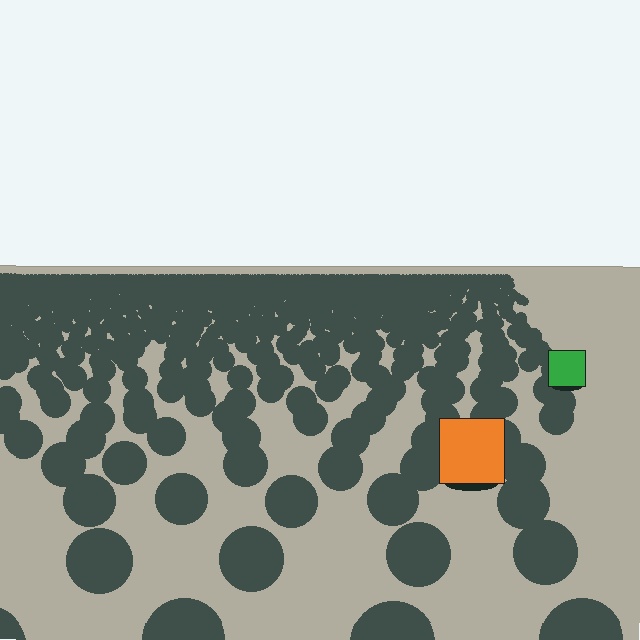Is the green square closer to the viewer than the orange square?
No. The orange square is closer — you can tell from the texture gradient: the ground texture is coarser near it.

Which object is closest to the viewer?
The orange square is closest. The texture marks near it are larger and more spread out.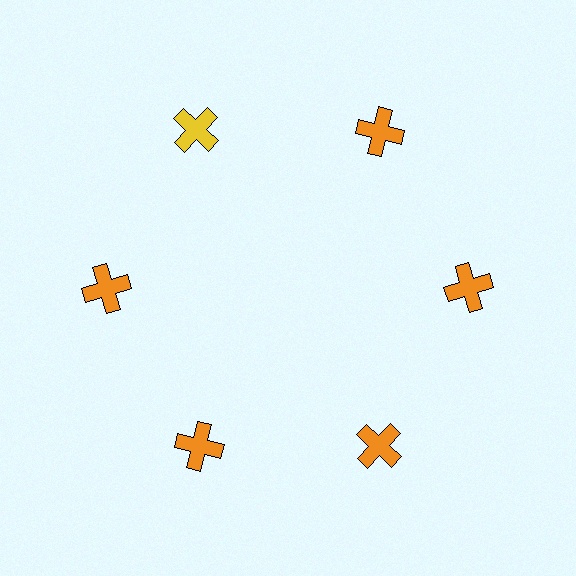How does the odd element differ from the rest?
It has a different color: yellow instead of orange.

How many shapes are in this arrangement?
There are 6 shapes arranged in a ring pattern.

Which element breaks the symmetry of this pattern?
The yellow cross at roughly the 11 o'clock position breaks the symmetry. All other shapes are orange crosses.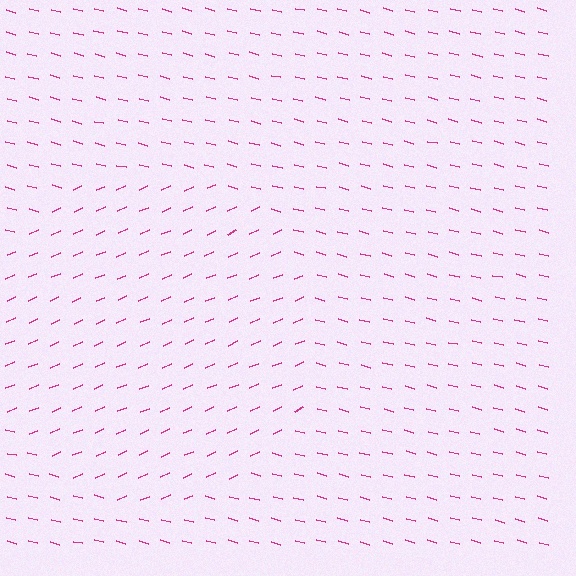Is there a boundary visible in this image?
Yes, there is a texture boundary formed by a change in line orientation.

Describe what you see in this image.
The image is filled with small magenta line segments. A circle region in the image has lines oriented differently from the surrounding lines, creating a visible texture boundary.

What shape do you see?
I see a circle.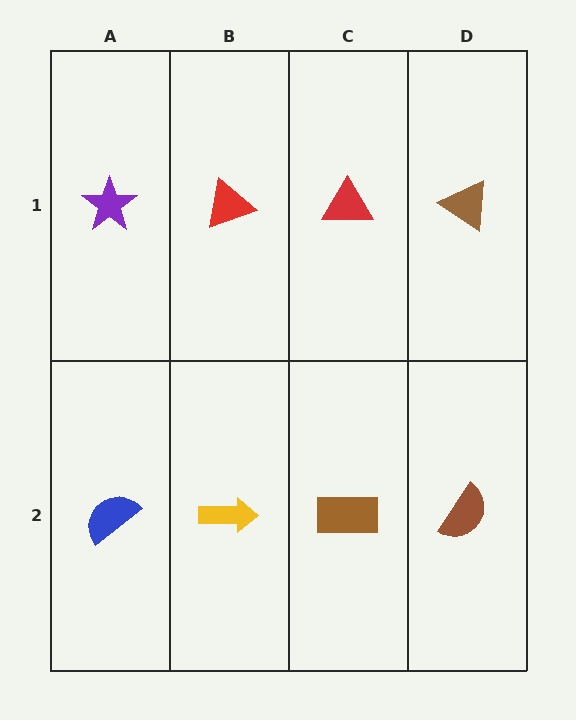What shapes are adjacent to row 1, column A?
A blue semicircle (row 2, column A), a red triangle (row 1, column B).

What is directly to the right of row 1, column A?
A red triangle.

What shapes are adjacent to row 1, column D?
A brown semicircle (row 2, column D), a red triangle (row 1, column C).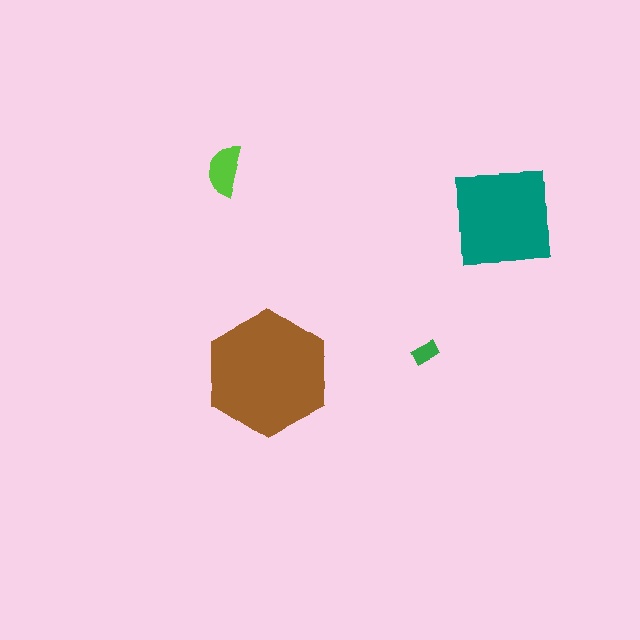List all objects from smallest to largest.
The green rectangle, the lime semicircle, the teal square, the brown hexagon.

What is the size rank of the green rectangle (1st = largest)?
4th.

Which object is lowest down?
The brown hexagon is bottommost.